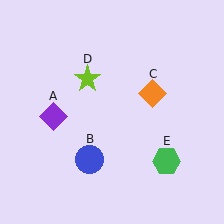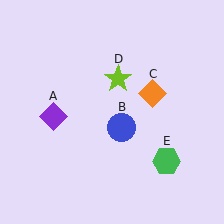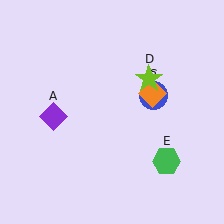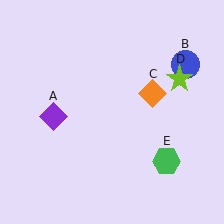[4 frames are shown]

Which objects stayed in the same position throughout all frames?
Purple diamond (object A) and orange diamond (object C) and green hexagon (object E) remained stationary.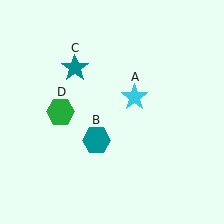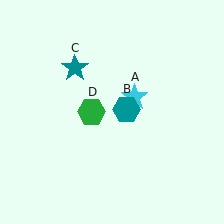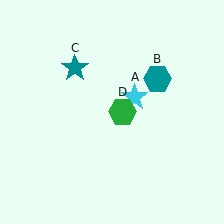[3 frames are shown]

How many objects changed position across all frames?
2 objects changed position: teal hexagon (object B), green hexagon (object D).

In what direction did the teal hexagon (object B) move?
The teal hexagon (object B) moved up and to the right.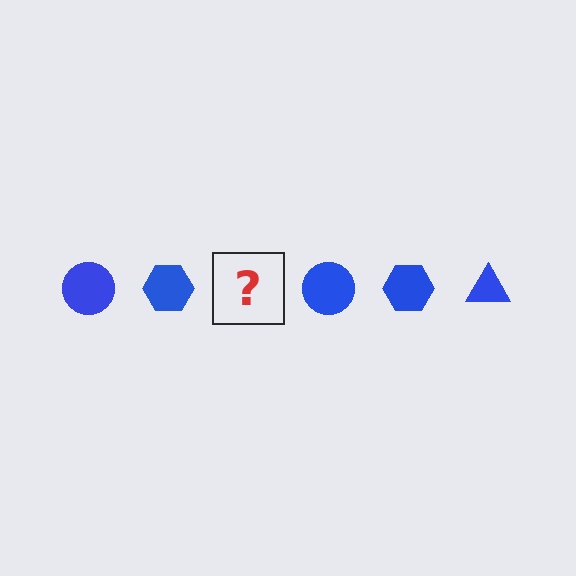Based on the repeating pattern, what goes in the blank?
The blank should be a blue triangle.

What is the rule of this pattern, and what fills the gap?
The rule is that the pattern cycles through circle, hexagon, triangle shapes in blue. The gap should be filled with a blue triangle.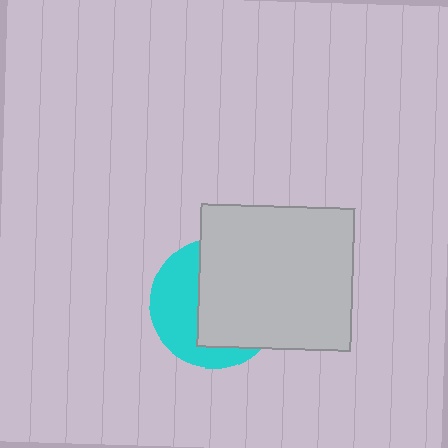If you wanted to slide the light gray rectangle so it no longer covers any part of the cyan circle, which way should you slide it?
Slide it right — that is the most direct way to separate the two shapes.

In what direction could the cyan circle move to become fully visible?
The cyan circle could move left. That would shift it out from behind the light gray rectangle entirely.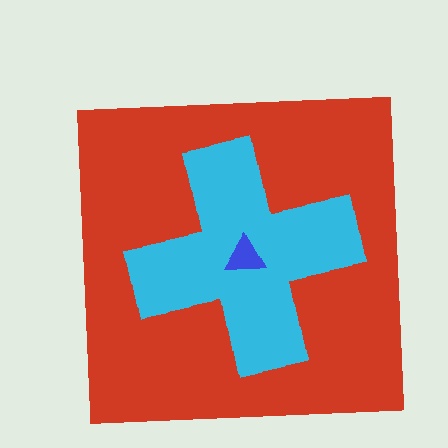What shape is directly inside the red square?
The cyan cross.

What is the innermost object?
The blue triangle.